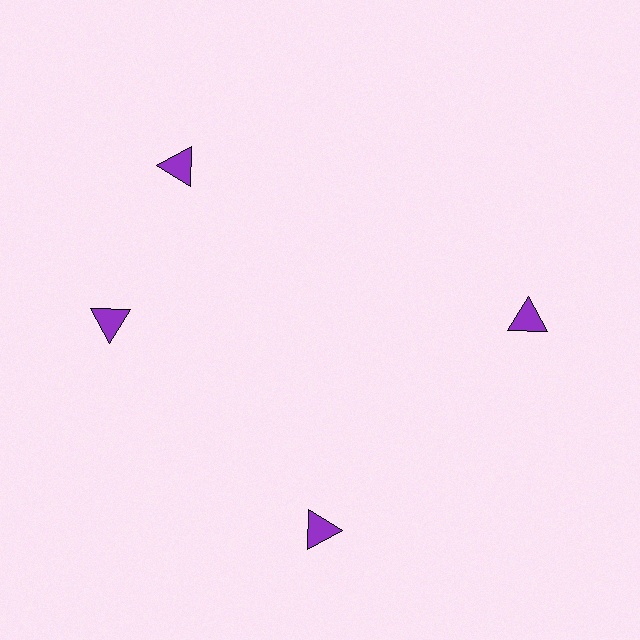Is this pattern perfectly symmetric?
No. The 4 purple triangles are arranged in a ring, but one element near the 12 o'clock position is rotated out of alignment along the ring, breaking the 4-fold rotational symmetry.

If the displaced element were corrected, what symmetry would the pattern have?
It would have 4-fold rotational symmetry — the pattern would map onto itself every 90 degrees.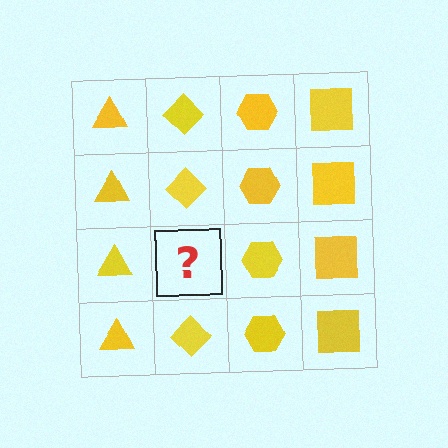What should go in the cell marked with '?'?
The missing cell should contain a yellow diamond.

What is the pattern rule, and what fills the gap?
The rule is that each column has a consistent shape. The gap should be filled with a yellow diamond.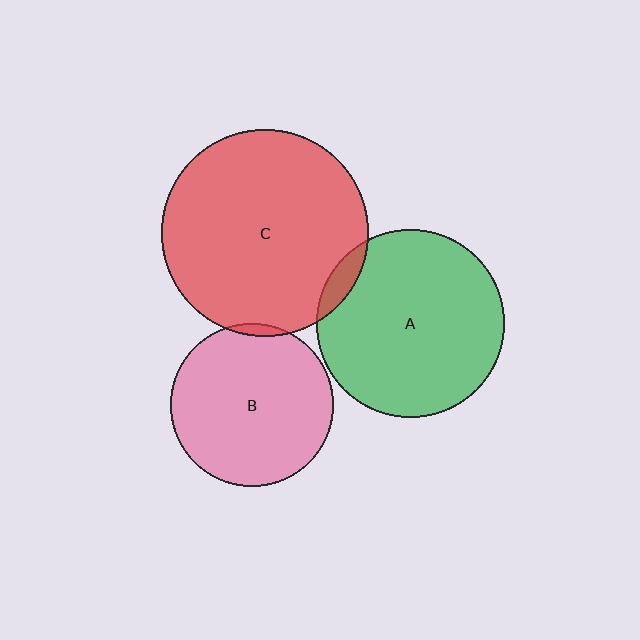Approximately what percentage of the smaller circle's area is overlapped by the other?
Approximately 5%.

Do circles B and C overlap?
Yes.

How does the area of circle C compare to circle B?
Approximately 1.6 times.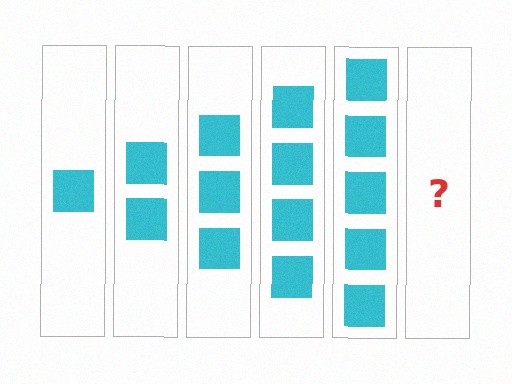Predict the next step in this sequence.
The next step is 6 squares.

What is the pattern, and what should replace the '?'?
The pattern is that each step adds one more square. The '?' should be 6 squares.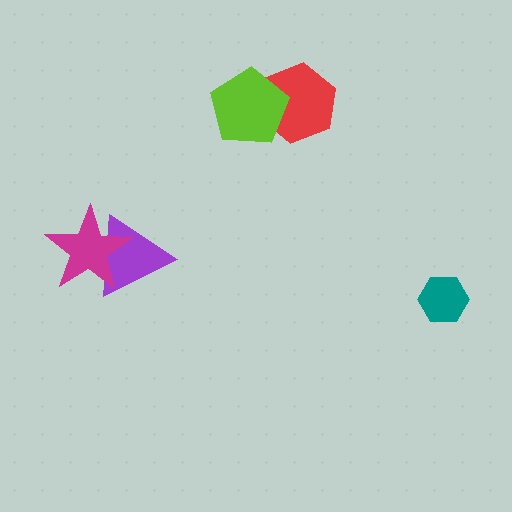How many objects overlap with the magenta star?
1 object overlaps with the magenta star.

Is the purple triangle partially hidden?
Yes, it is partially covered by another shape.